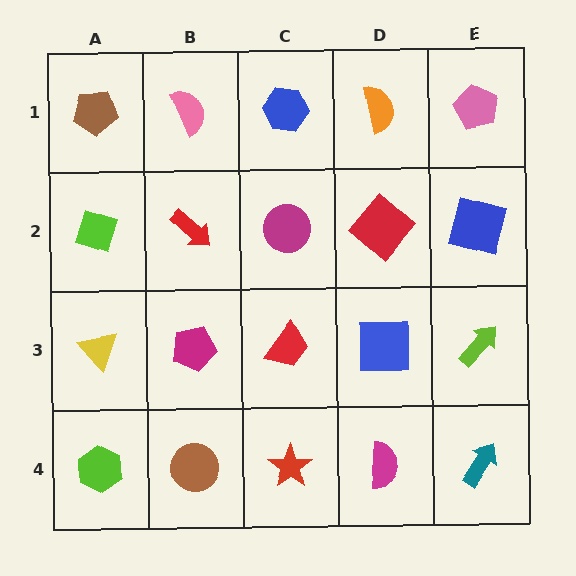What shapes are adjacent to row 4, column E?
A lime arrow (row 3, column E), a magenta semicircle (row 4, column D).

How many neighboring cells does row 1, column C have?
3.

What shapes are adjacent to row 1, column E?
A blue square (row 2, column E), an orange semicircle (row 1, column D).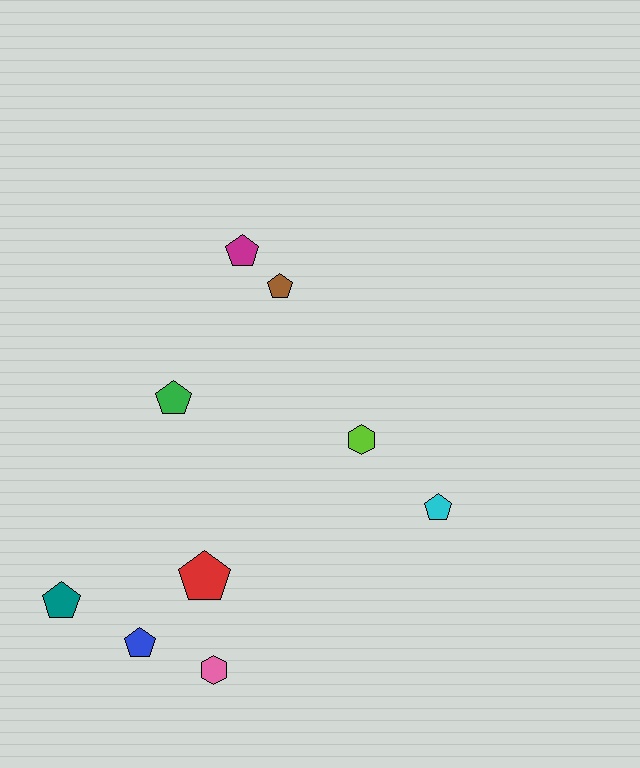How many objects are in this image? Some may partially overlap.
There are 9 objects.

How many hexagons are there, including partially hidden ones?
There are 2 hexagons.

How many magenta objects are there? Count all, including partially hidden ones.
There is 1 magenta object.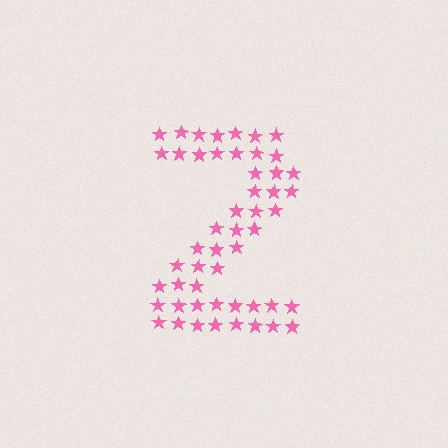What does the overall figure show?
The overall figure shows the digit 2.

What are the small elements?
The small elements are stars.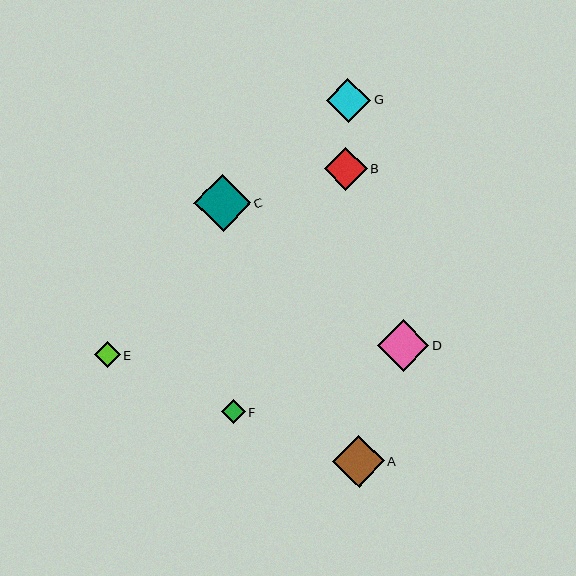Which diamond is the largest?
Diamond C is the largest with a size of approximately 57 pixels.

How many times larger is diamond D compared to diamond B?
Diamond D is approximately 1.2 times the size of diamond B.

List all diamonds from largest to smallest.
From largest to smallest: C, A, D, G, B, E, F.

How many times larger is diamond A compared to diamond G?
Diamond A is approximately 1.2 times the size of diamond G.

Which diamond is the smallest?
Diamond F is the smallest with a size of approximately 24 pixels.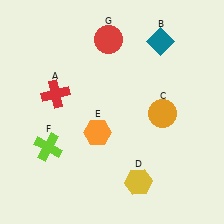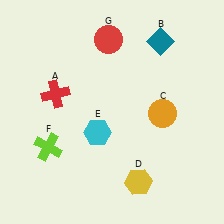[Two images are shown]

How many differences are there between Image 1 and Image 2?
There is 1 difference between the two images.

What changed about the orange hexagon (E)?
In Image 1, E is orange. In Image 2, it changed to cyan.